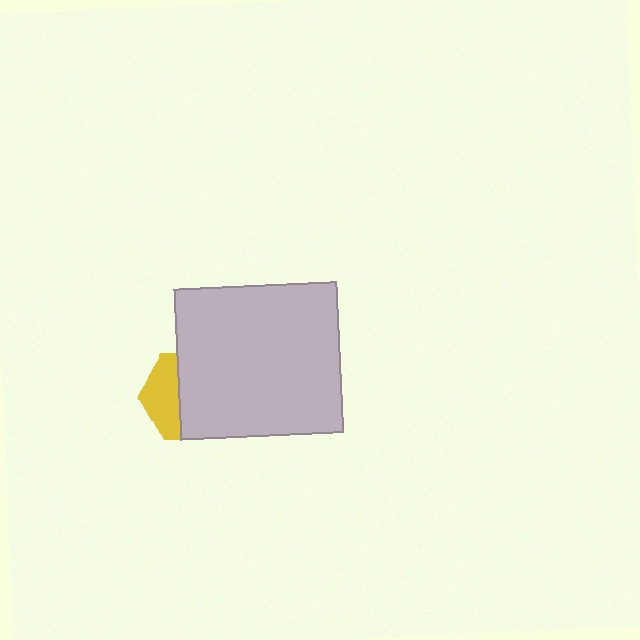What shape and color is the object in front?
The object in front is a light gray rectangle.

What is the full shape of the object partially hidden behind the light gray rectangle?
The partially hidden object is a yellow hexagon.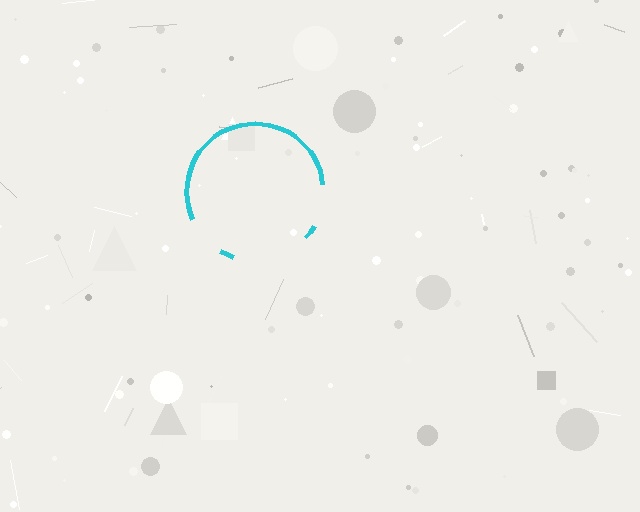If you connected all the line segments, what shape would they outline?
They would outline a circle.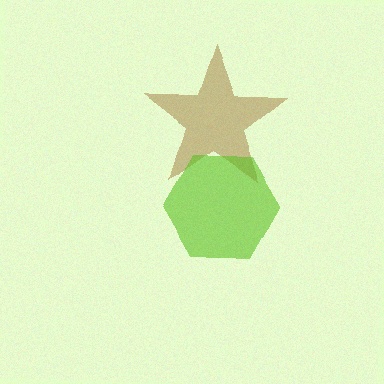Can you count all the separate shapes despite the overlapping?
Yes, there are 2 separate shapes.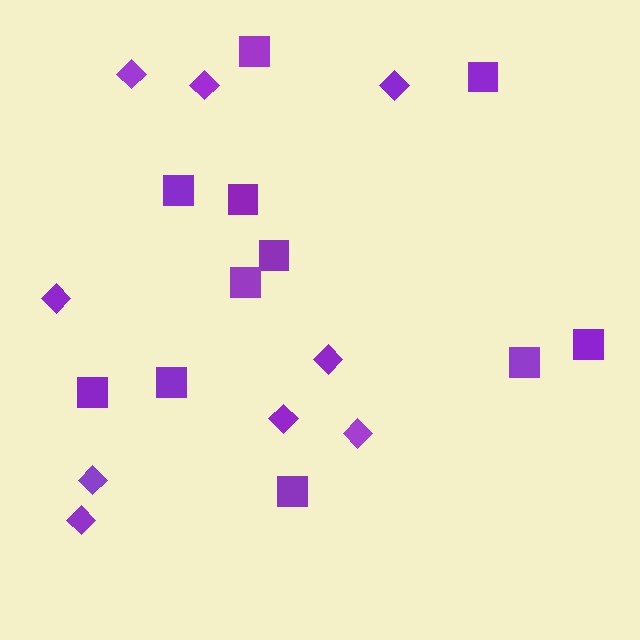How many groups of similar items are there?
There are 2 groups: one group of squares (11) and one group of diamonds (9).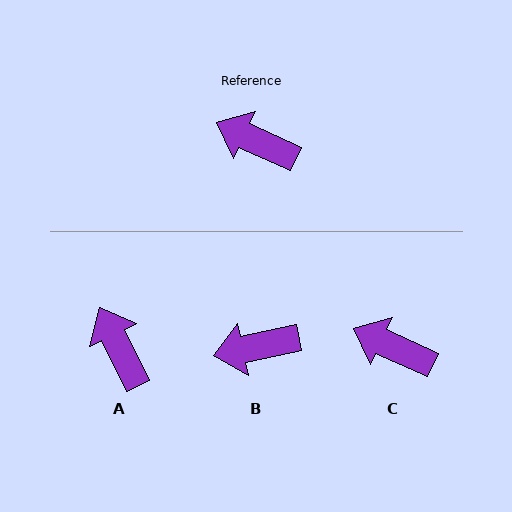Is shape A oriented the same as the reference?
No, it is off by about 39 degrees.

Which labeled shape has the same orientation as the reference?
C.